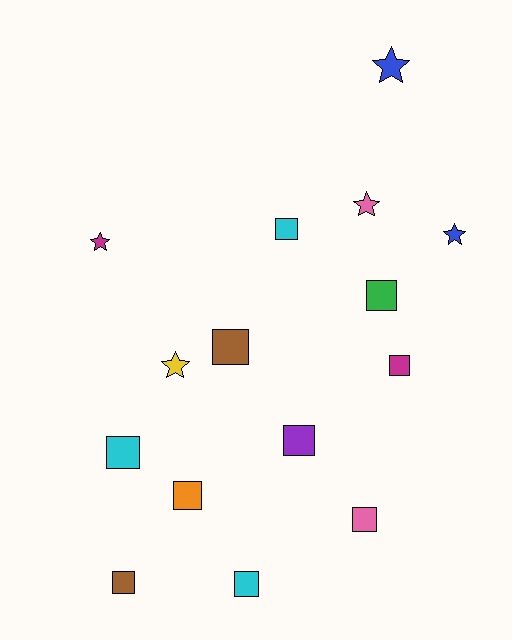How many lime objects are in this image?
There are no lime objects.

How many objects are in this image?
There are 15 objects.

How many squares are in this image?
There are 10 squares.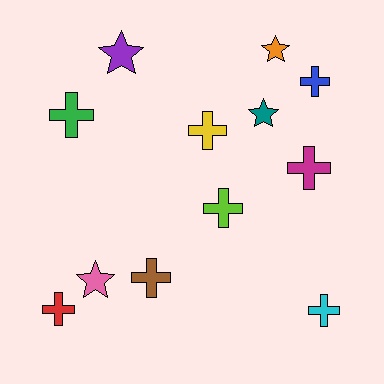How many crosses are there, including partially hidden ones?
There are 8 crosses.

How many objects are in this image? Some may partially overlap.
There are 12 objects.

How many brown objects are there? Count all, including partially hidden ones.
There is 1 brown object.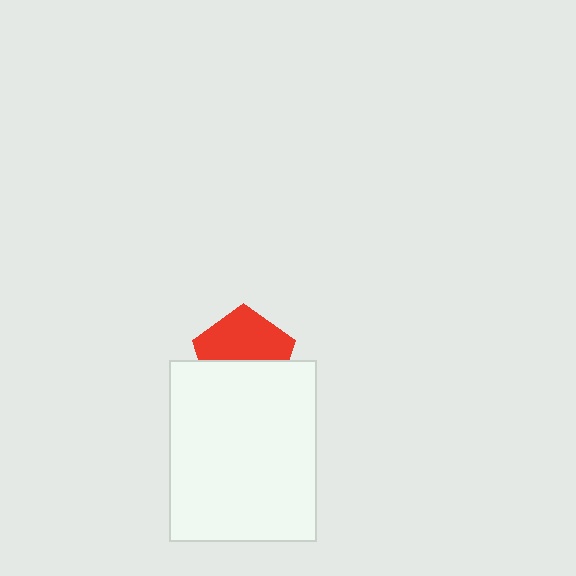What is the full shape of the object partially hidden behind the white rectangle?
The partially hidden object is a red pentagon.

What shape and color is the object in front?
The object in front is a white rectangle.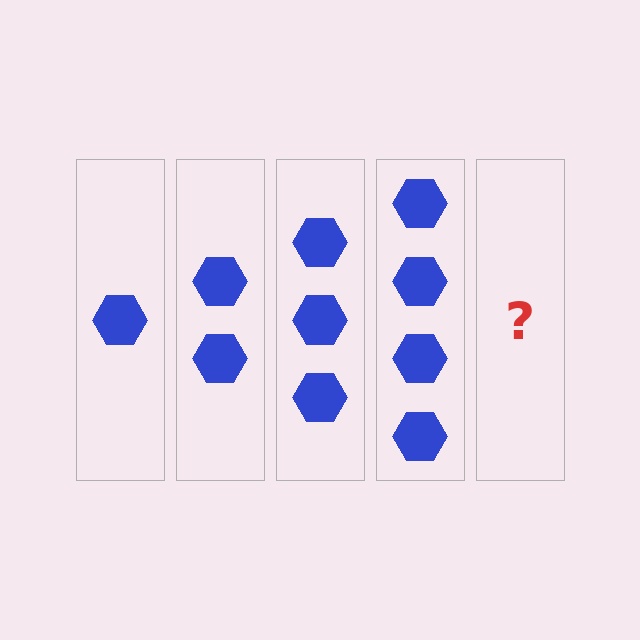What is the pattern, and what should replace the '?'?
The pattern is that each step adds one more hexagon. The '?' should be 5 hexagons.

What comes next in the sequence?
The next element should be 5 hexagons.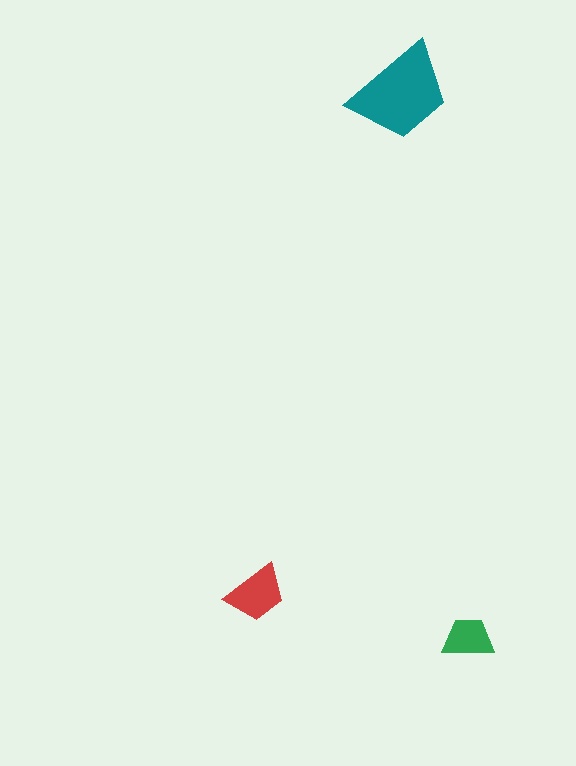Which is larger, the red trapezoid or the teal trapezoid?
The teal one.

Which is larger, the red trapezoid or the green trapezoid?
The red one.